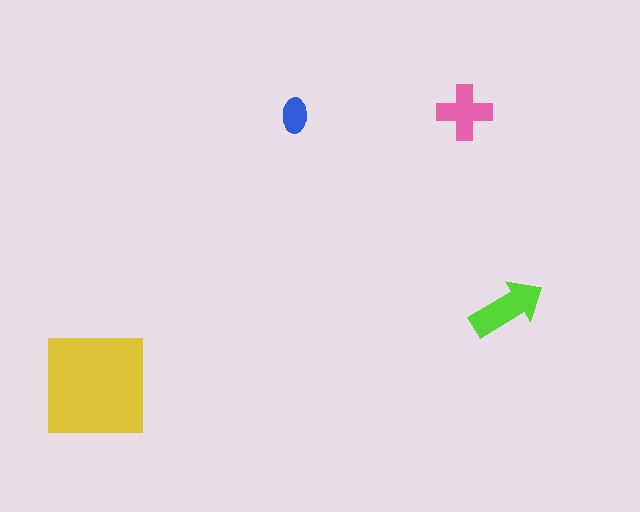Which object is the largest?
The yellow square.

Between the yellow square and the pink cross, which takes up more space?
The yellow square.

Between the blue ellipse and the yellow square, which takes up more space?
The yellow square.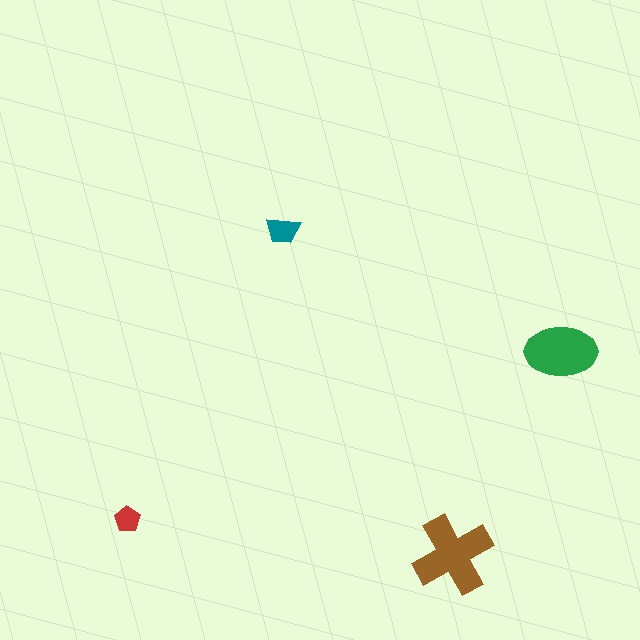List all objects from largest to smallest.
The brown cross, the green ellipse, the teal trapezoid, the red pentagon.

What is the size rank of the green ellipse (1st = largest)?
2nd.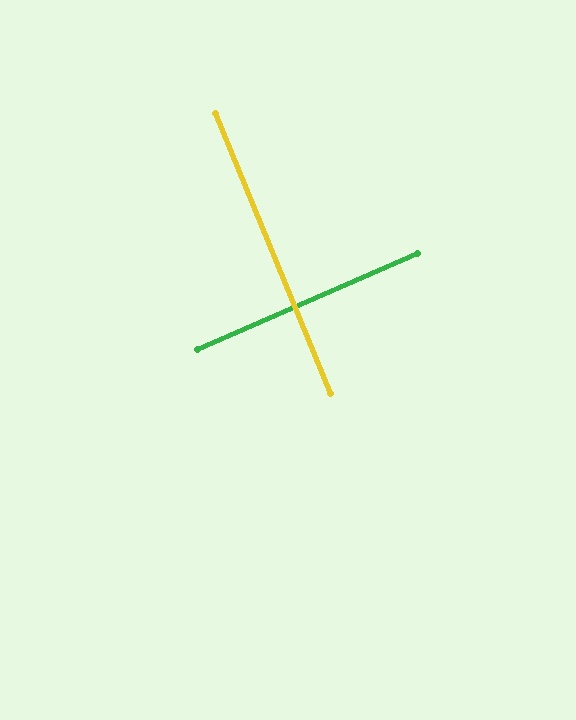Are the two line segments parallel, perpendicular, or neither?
Perpendicular — they meet at approximately 89°.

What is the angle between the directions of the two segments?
Approximately 89 degrees.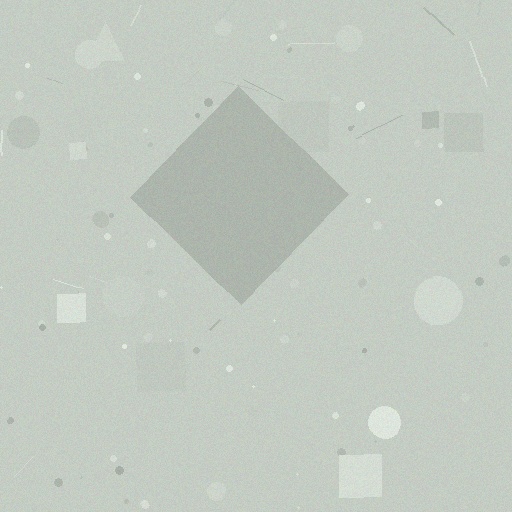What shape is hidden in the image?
A diamond is hidden in the image.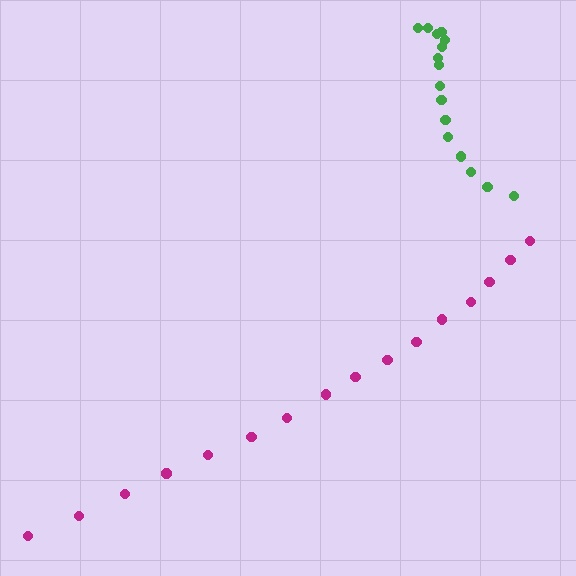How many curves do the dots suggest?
There are 2 distinct paths.